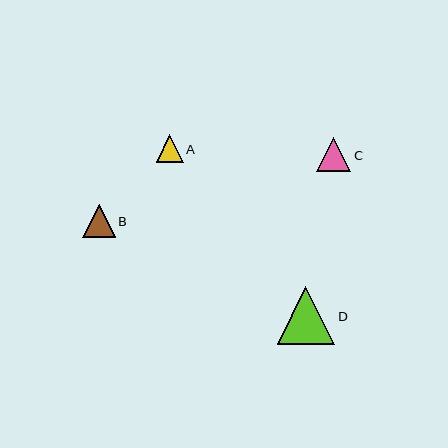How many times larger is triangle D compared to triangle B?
Triangle D is approximately 1.8 times the size of triangle B.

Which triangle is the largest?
Triangle D is the largest with a size of approximately 58 pixels.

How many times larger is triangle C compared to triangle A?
Triangle C is approximately 1.3 times the size of triangle A.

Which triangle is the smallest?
Triangle A is the smallest with a size of approximately 27 pixels.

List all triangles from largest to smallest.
From largest to smallest: D, C, B, A.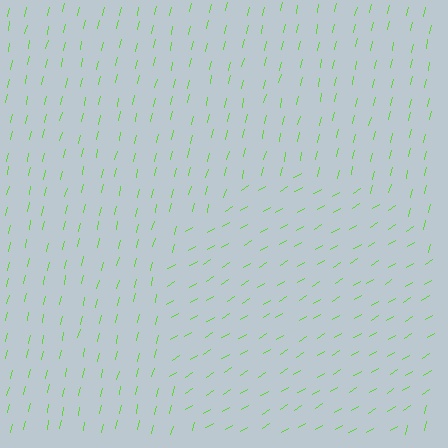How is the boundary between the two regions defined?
The boundary is defined purely by a change in line orientation (approximately 45 degrees difference). All lines are the same color and thickness.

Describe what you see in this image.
The image is filled with small lime line segments. A circle region in the image has lines oriented differently from the surrounding lines, creating a visible texture boundary.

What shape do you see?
I see a circle.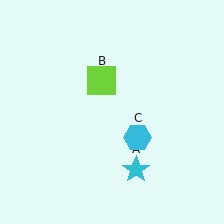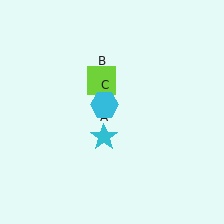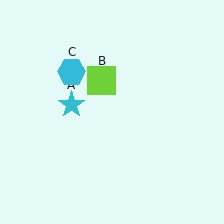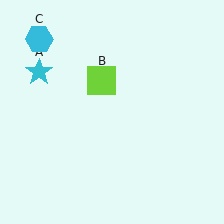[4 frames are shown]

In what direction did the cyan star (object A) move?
The cyan star (object A) moved up and to the left.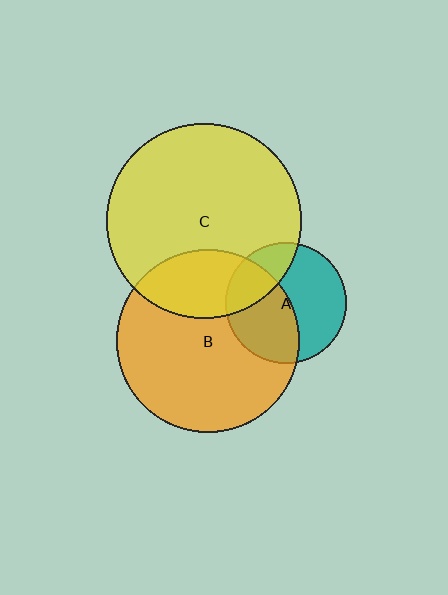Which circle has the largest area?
Circle C (yellow).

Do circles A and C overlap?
Yes.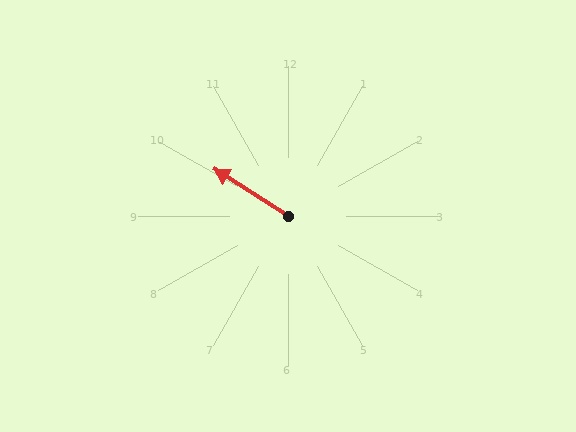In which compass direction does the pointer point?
Northwest.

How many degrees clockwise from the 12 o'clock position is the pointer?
Approximately 303 degrees.